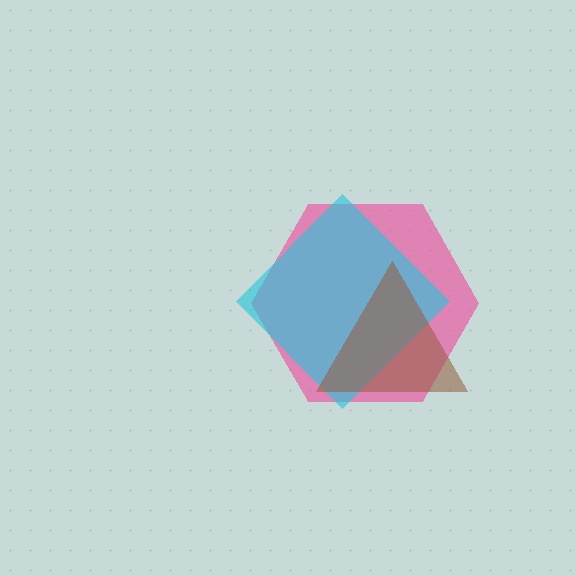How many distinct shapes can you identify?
There are 3 distinct shapes: a pink hexagon, a cyan diamond, a brown triangle.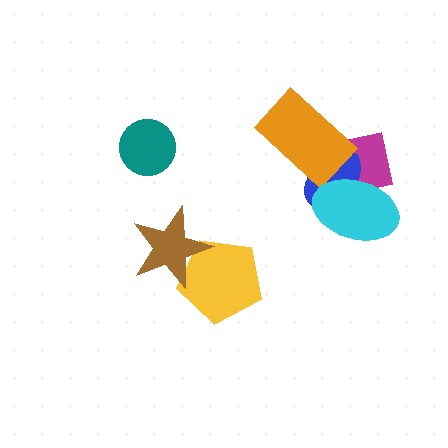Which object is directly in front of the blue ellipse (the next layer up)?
The orange rectangle is directly in front of the blue ellipse.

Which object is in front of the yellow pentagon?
The brown star is in front of the yellow pentagon.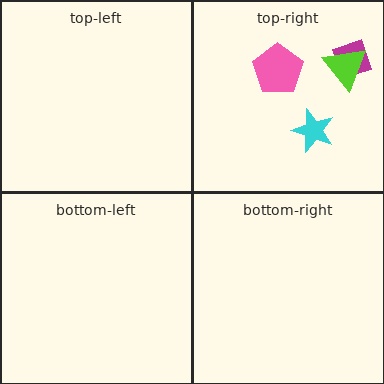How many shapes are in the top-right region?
4.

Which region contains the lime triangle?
The top-right region.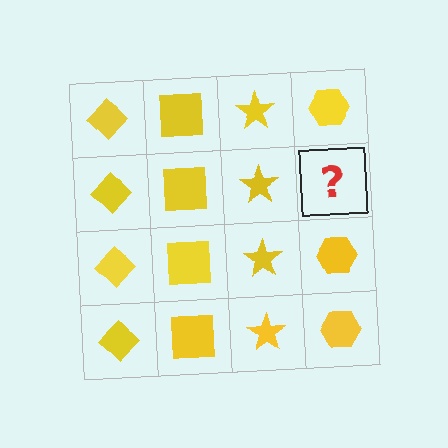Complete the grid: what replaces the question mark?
The question mark should be replaced with a yellow hexagon.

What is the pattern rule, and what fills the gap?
The rule is that each column has a consistent shape. The gap should be filled with a yellow hexagon.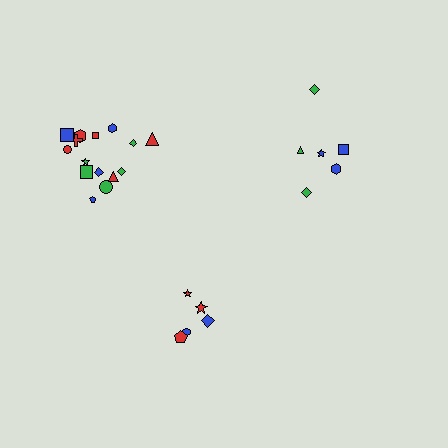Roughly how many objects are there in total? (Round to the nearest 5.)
Roughly 25 objects in total.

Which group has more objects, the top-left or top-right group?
The top-left group.